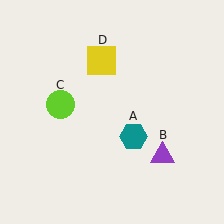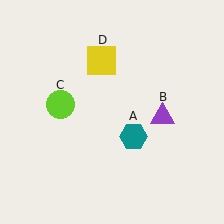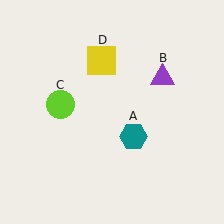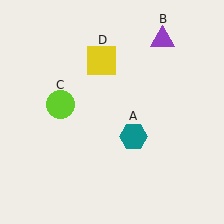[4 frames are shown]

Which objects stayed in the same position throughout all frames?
Teal hexagon (object A) and lime circle (object C) and yellow square (object D) remained stationary.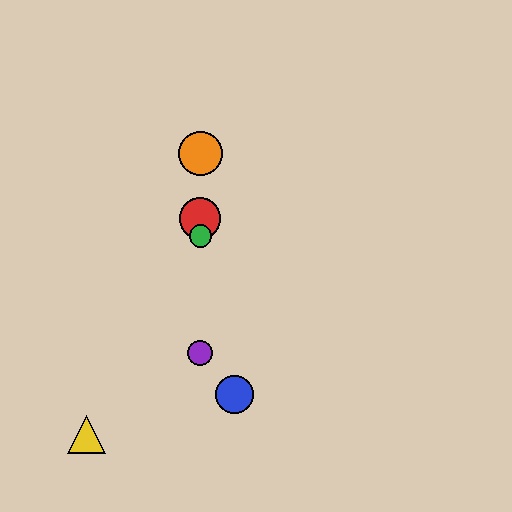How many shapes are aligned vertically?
4 shapes (the red circle, the green circle, the purple circle, the orange circle) are aligned vertically.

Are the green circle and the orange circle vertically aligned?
Yes, both are at x≈200.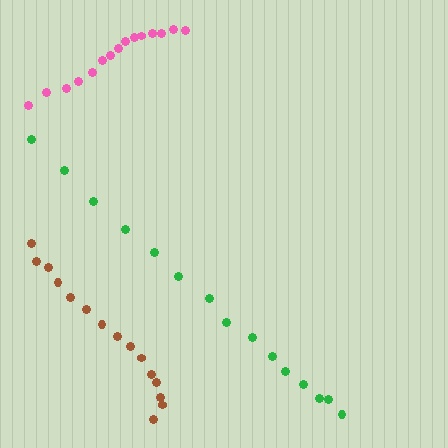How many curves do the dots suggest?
There are 3 distinct paths.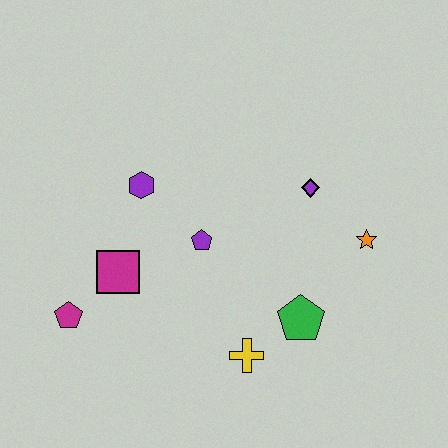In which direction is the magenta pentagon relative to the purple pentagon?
The magenta pentagon is to the left of the purple pentagon.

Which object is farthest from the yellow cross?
The purple hexagon is farthest from the yellow cross.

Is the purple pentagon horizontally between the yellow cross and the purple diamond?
No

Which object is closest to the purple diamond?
The orange star is closest to the purple diamond.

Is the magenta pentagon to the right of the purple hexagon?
No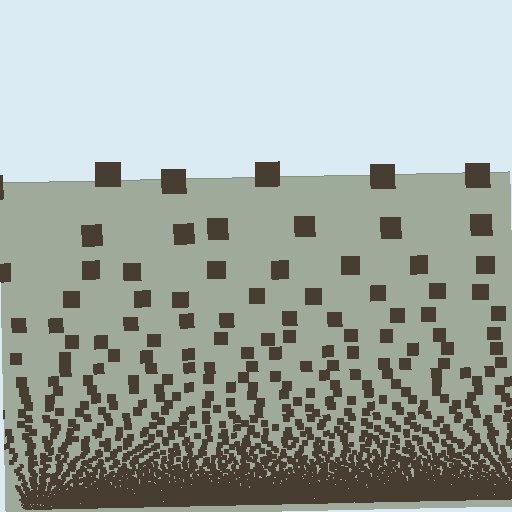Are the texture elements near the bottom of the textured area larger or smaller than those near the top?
Smaller. The gradient is inverted — elements near the bottom are smaller and denser.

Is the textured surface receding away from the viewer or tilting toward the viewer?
The surface appears to tilt toward the viewer. Texture elements get larger and sparser toward the top.